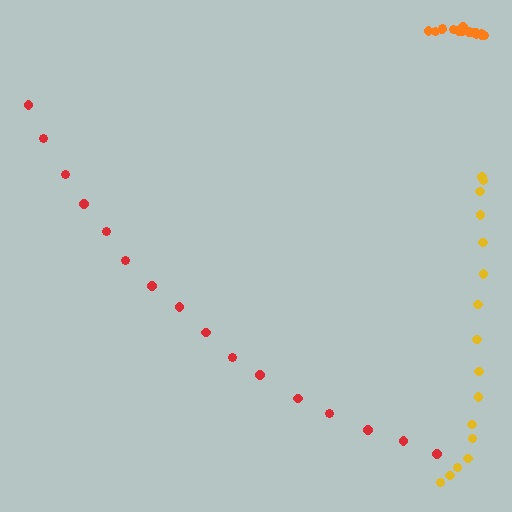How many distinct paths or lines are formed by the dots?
There are 3 distinct paths.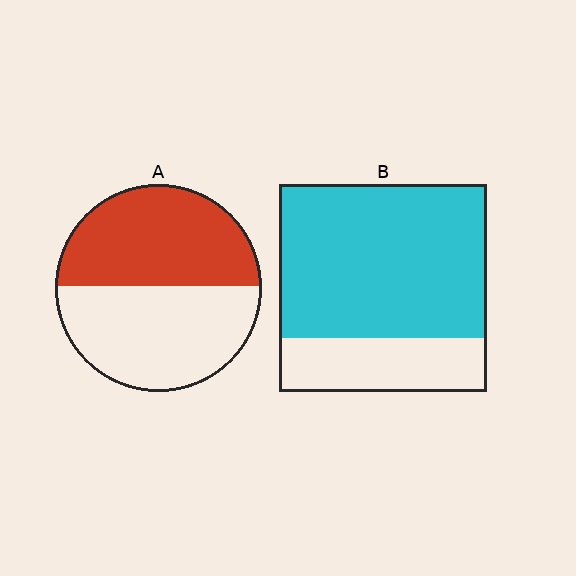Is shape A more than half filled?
Roughly half.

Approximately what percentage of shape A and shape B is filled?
A is approximately 50% and B is approximately 75%.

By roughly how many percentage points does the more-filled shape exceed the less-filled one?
By roughly 25 percentage points (B over A).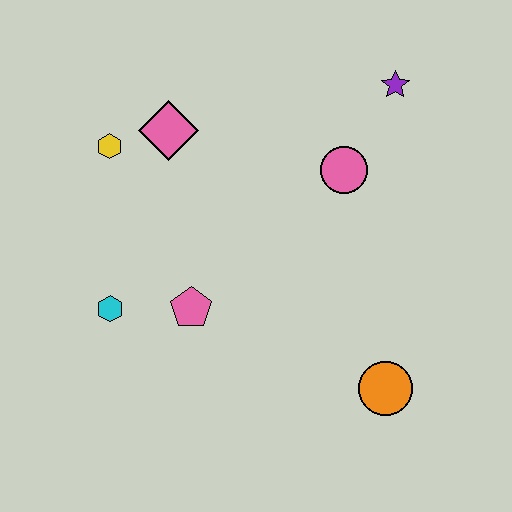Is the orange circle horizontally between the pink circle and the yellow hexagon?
No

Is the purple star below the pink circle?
No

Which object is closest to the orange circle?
The pink pentagon is closest to the orange circle.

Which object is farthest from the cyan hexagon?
The purple star is farthest from the cyan hexagon.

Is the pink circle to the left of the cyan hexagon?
No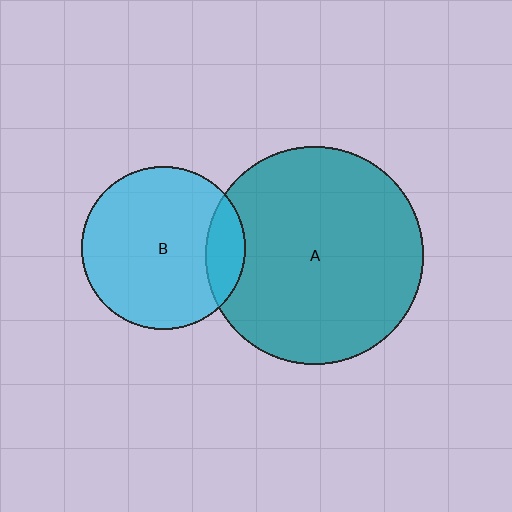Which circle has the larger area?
Circle A (teal).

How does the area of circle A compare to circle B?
Approximately 1.8 times.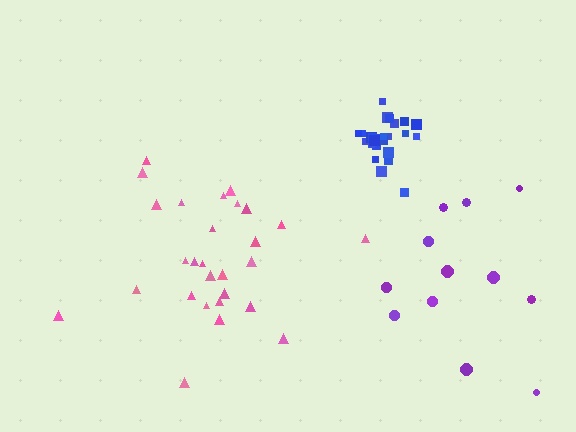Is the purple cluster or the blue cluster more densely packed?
Blue.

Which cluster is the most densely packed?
Blue.